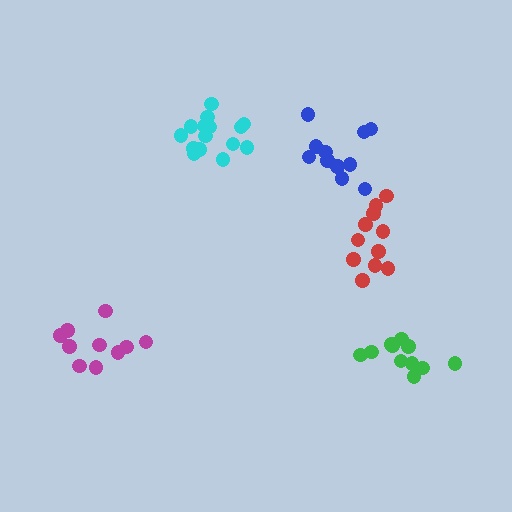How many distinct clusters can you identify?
There are 5 distinct clusters.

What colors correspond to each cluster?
The clusters are colored: green, red, magenta, blue, cyan.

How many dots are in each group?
Group 1: 11 dots, Group 2: 11 dots, Group 3: 10 dots, Group 4: 11 dots, Group 5: 15 dots (58 total).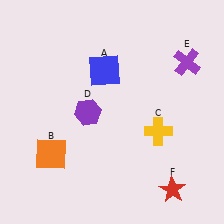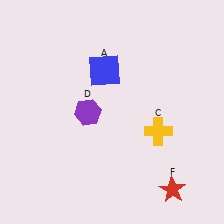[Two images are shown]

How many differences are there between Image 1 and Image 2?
There are 2 differences between the two images.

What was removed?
The purple cross (E), the orange square (B) were removed in Image 2.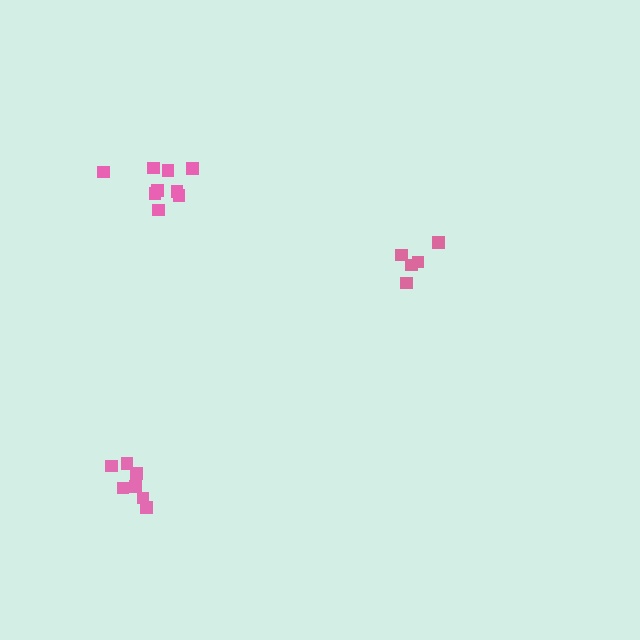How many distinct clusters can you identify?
There are 3 distinct clusters.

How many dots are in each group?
Group 1: 8 dots, Group 2: 5 dots, Group 3: 9 dots (22 total).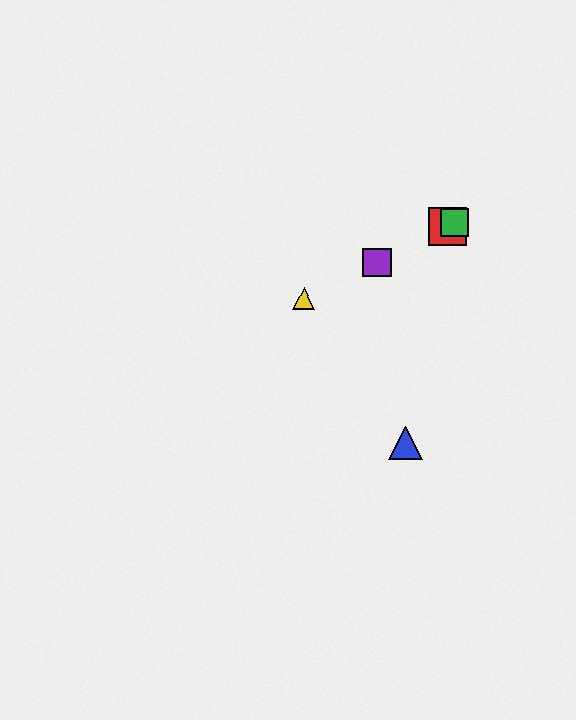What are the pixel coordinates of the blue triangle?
The blue triangle is at (406, 443).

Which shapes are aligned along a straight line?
The red square, the green square, the yellow triangle, the purple square are aligned along a straight line.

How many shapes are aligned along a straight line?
4 shapes (the red square, the green square, the yellow triangle, the purple square) are aligned along a straight line.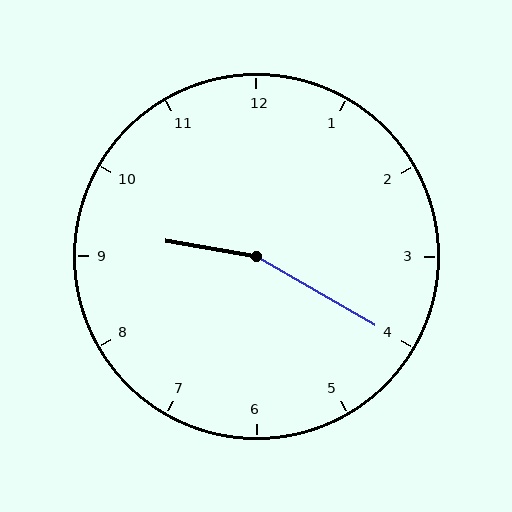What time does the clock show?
9:20.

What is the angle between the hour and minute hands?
Approximately 160 degrees.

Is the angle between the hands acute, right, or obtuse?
It is obtuse.